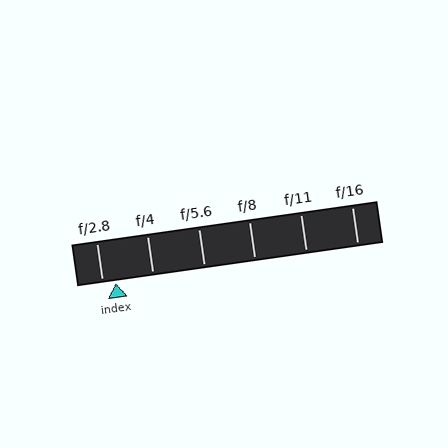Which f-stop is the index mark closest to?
The index mark is closest to f/2.8.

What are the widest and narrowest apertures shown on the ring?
The widest aperture shown is f/2.8 and the narrowest is f/16.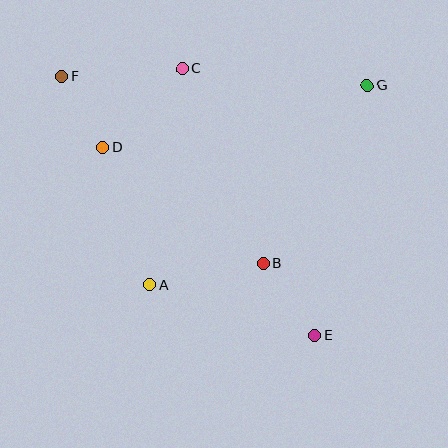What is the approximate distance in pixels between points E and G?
The distance between E and G is approximately 255 pixels.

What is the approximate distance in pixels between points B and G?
The distance between B and G is approximately 206 pixels.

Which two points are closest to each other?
Points D and F are closest to each other.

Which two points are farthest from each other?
Points E and F are farthest from each other.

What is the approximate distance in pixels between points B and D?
The distance between B and D is approximately 198 pixels.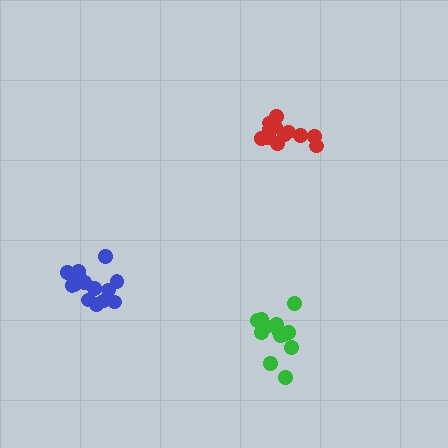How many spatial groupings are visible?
There are 3 spatial groupings.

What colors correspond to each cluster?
The clusters are colored: green, blue, red.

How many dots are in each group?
Group 1: 13 dots, Group 2: 14 dots, Group 3: 15 dots (42 total).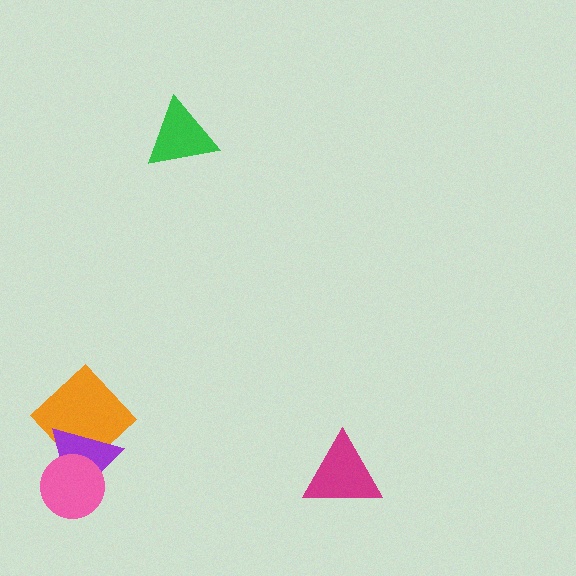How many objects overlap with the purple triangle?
2 objects overlap with the purple triangle.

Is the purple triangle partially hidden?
Yes, it is partially covered by another shape.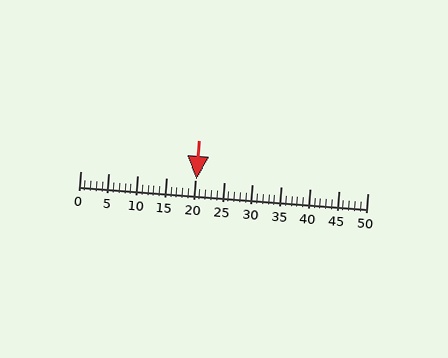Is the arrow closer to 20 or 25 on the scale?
The arrow is closer to 20.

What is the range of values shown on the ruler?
The ruler shows values from 0 to 50.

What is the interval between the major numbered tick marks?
The major tick marks are spaced 5 units apart.